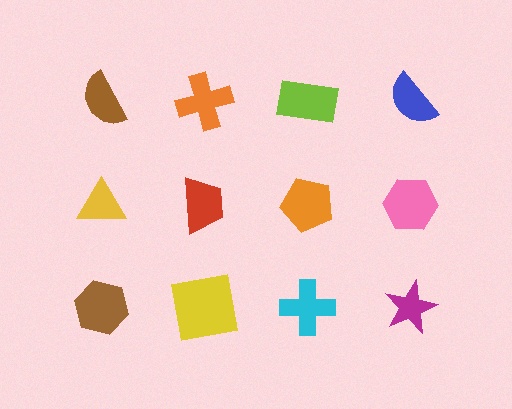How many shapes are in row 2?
4 shapes.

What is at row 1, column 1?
A brown semicircle.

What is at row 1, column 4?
A blue semicircle.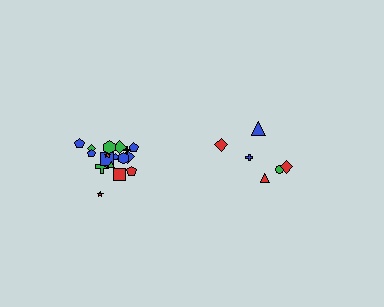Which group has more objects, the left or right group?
The left group.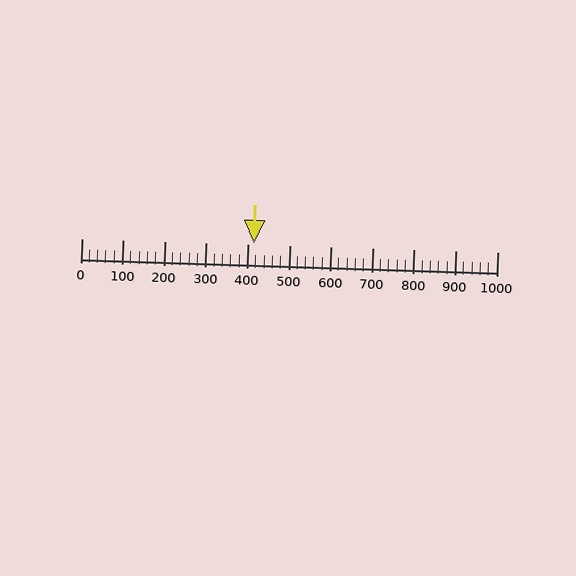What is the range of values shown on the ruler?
The ruler shows values from 0 to 1000.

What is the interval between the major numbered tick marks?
The major tick marks are spaced 100 units apart.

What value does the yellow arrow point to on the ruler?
The yellow arrow points to approximately 414.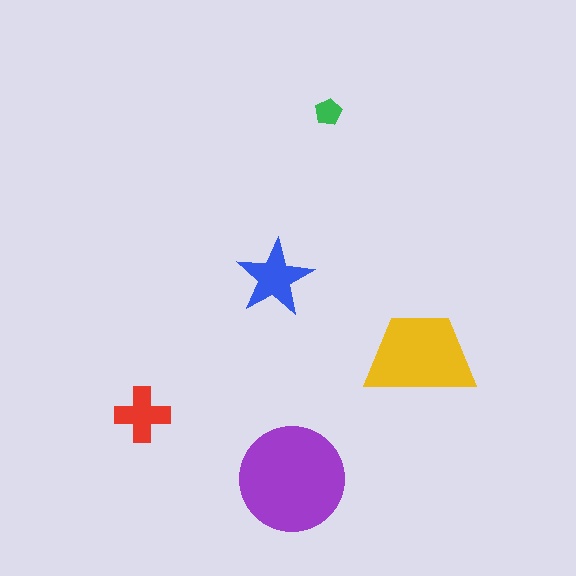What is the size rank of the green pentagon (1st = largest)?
5th.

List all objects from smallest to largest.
The green pentagon, the red cross, the blue star, the yellow trapezoid, the purple circle.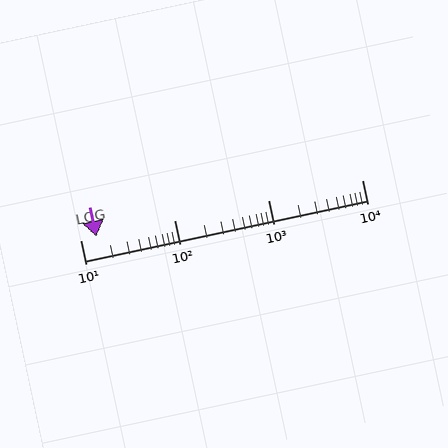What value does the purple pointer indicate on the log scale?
The pointer indicates approximately 15.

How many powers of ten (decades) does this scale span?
The scale spans 3 decades, from 10 to 10000.